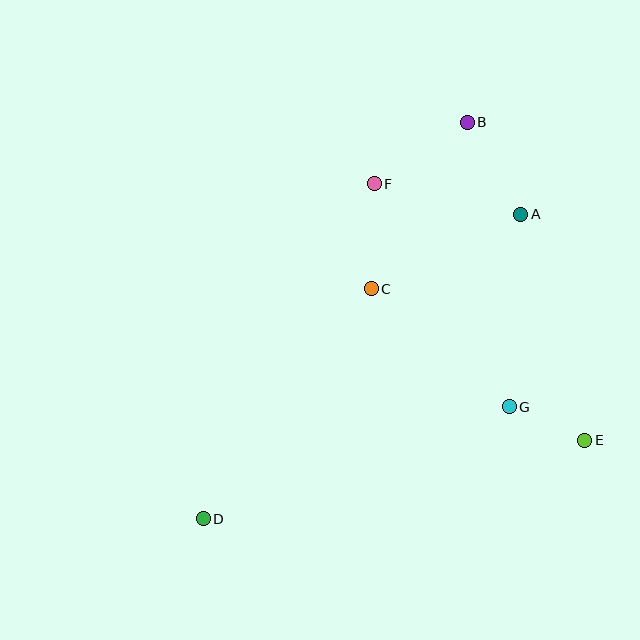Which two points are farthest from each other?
Points B and D are farthest from each other.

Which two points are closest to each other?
Points E and G are closest to each other.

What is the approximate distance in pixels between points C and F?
The distance between C and F is approximately 105 pixels.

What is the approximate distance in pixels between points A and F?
The distance between A and F is approximately 150 pixels.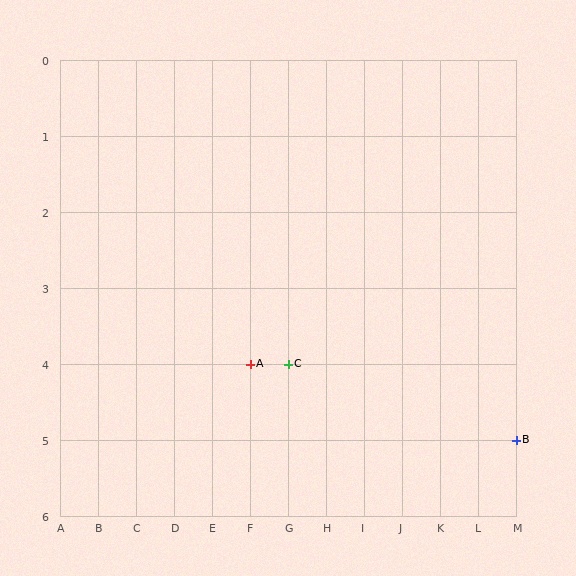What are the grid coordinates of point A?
Point A is at grid coordinates (F, 4).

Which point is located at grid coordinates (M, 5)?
Point B is at (M, 5).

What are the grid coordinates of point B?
Point B is at grid coordinates (M, 5).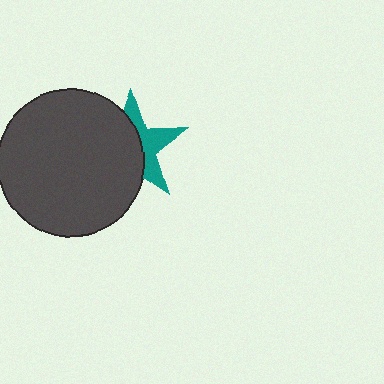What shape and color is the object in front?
The object in front is a dark gray circle.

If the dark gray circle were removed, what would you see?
You would see the complete teal star.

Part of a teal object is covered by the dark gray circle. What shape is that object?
It is a star.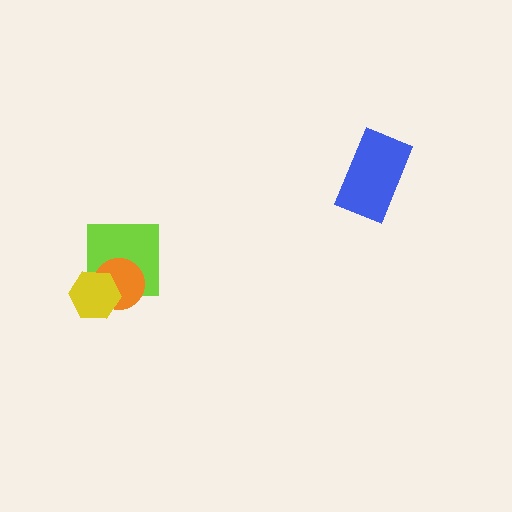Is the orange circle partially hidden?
Yes, it is partially covered by another shape.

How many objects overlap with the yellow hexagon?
2 objects overlap with the yellow hexagon.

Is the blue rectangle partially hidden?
No, no other shape covers it.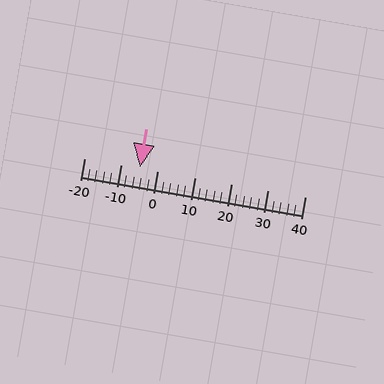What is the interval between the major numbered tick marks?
The major tick marks are spaced 10 units apart.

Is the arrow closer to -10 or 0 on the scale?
The arrow is closer to 0.